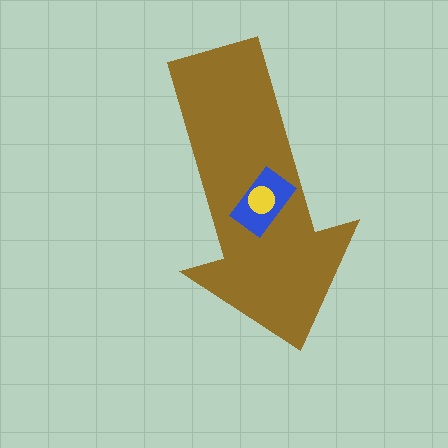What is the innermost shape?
The yellow circle.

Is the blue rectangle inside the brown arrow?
Yes.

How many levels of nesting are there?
3.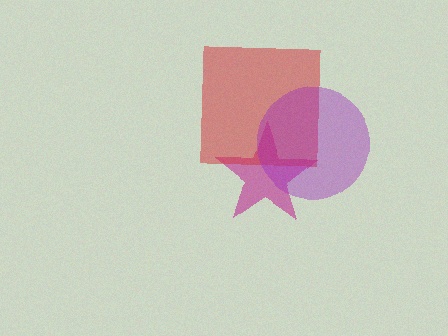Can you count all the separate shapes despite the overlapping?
Yes, there are 3 separate shapes.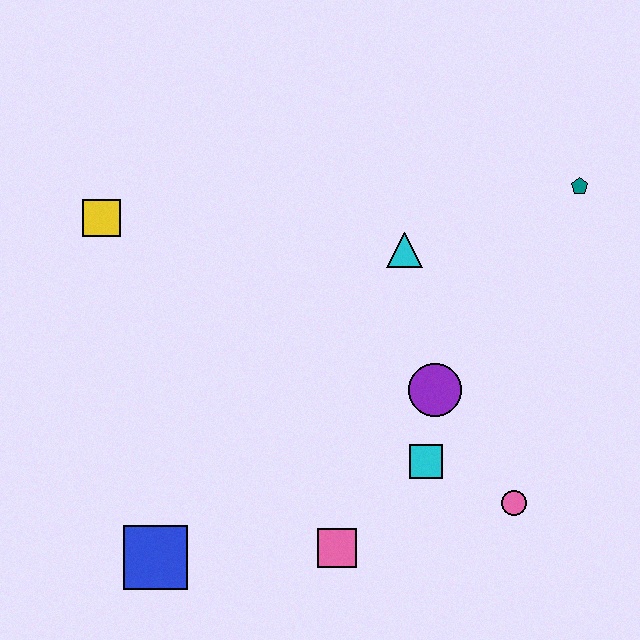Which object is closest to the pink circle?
The cyan square is closest to the pink circle.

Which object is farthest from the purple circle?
The yellow square is farthest from the purple circle.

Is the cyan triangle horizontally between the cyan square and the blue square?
Yes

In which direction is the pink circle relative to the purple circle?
The pink circle is below the purple circle.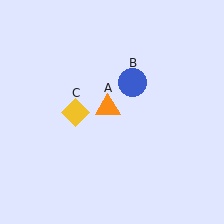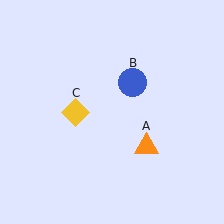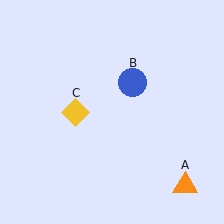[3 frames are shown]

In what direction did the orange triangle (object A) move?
The orange triangle (object A) moved down and to the right.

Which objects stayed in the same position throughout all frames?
Blue circle (object B) and yellow diamond (object C) remained stationary.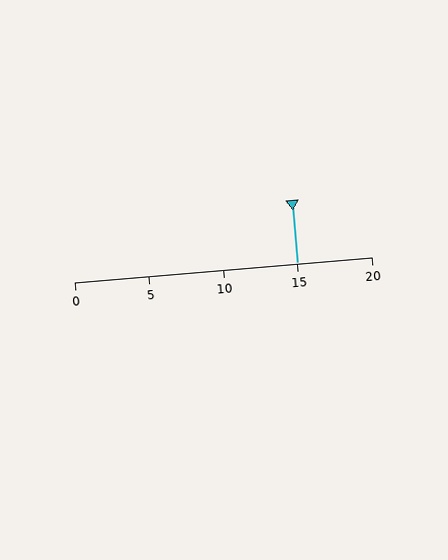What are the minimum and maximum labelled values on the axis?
The axis runs from 0 to 20.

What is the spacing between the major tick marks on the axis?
The major ticks are spaced 5 apart.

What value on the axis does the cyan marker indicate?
The marker indicates approximately 15.